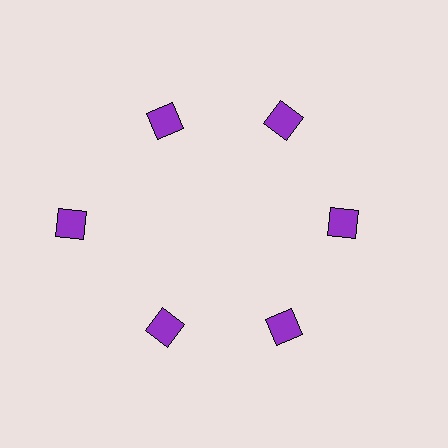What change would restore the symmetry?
The symmetry would be restored by moving it inward, back onto the ring so that all 6 diamonds sit at equal angles and equal distance from the center.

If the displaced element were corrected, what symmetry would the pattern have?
It would have 6-fold rotational symmetry — the pattern would map onto itself every 60 degrees.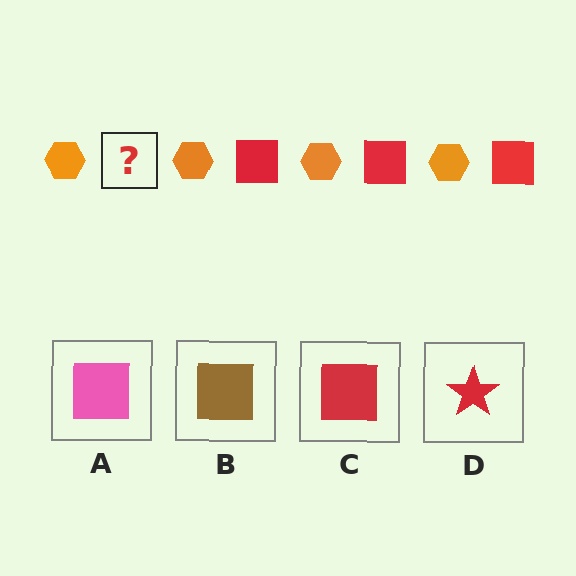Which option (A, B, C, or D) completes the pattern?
C.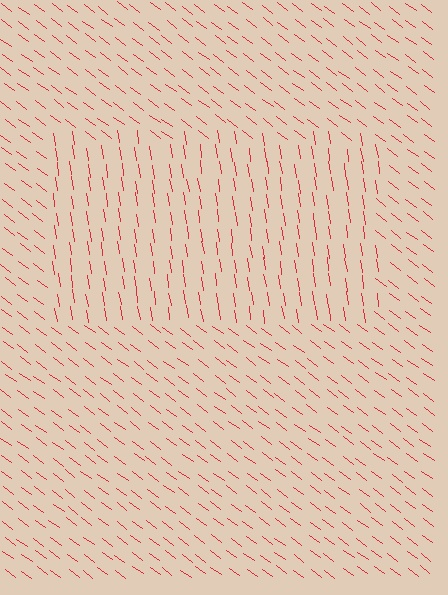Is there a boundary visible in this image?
Yes, there is a texture boundary formed by a change in line orientation.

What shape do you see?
I see a rectangle.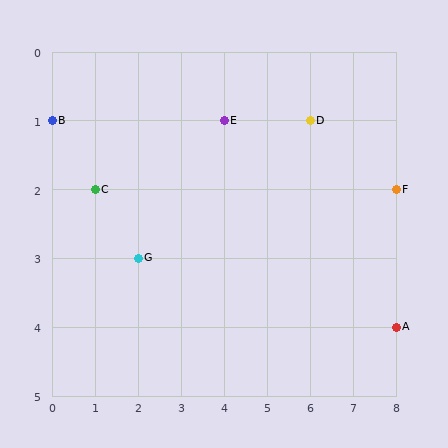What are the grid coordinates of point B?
Point B is at grid coordinates (0, 1).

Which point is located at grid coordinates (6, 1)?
Point D is at (6, 1).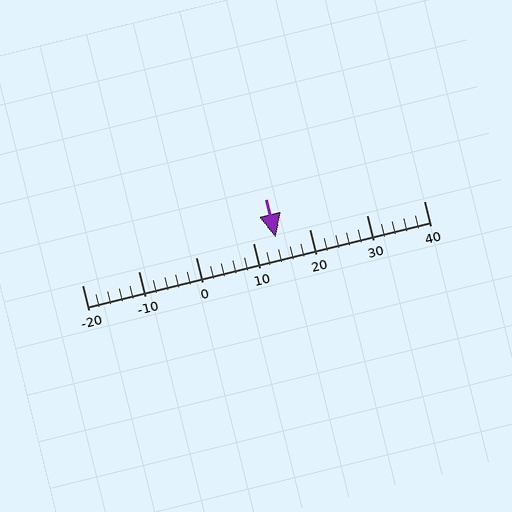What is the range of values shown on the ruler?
The ruler shows values from -20 to 40.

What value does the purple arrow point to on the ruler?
The purple arrow points to approximately 14.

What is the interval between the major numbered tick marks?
The major tick marks are spaced 10 units apart.